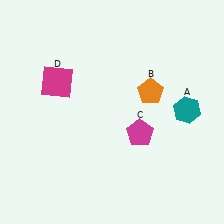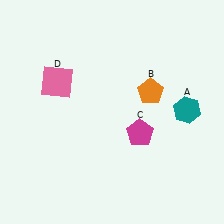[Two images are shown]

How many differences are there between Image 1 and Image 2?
There is 1 difference between the two images.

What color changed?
The square (D) changed from magenta in Image 1 to pink in Image 2.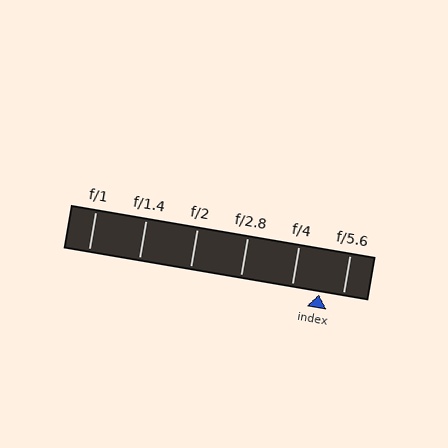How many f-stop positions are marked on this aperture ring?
There are 6 f-stop positions marked.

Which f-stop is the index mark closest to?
The index mark is closest to f/5.6.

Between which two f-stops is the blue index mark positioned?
The index mark is between f/4 and f/5.6.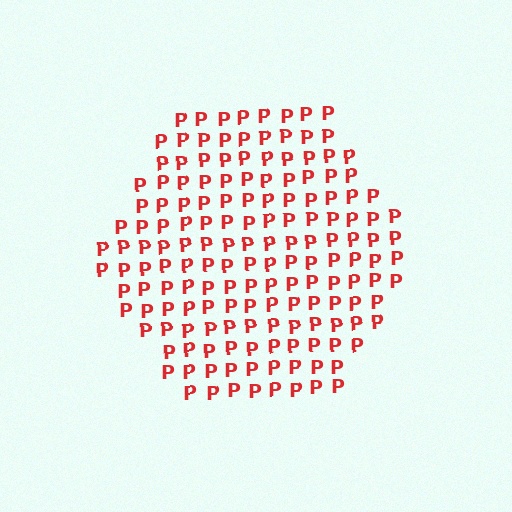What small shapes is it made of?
It is made of small letter P's.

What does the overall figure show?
The overall figure shows a hexagon.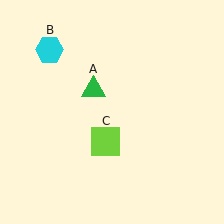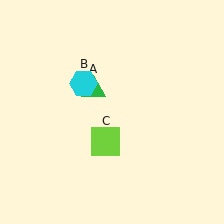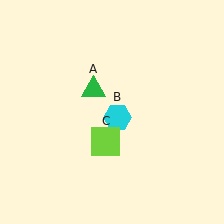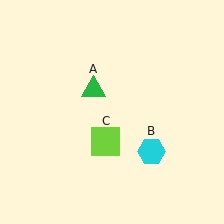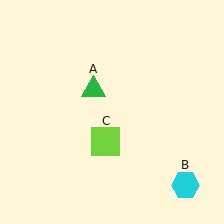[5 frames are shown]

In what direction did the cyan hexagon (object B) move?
The cyan hexagon (object B) moved down and to the right.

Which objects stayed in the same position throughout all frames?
Green triangle (object A) and lime square (object C) remained stationary.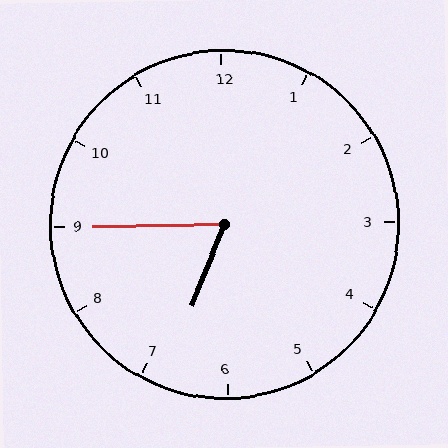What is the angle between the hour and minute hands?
Approximately 68 degrees.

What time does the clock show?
6:45.